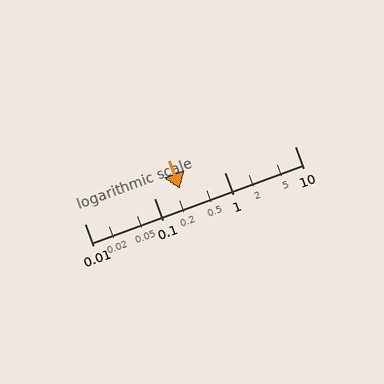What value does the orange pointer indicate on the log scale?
The pointer indicates approximately 0.23.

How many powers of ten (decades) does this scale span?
The scale spans 3 decades, from 0.01 to 10.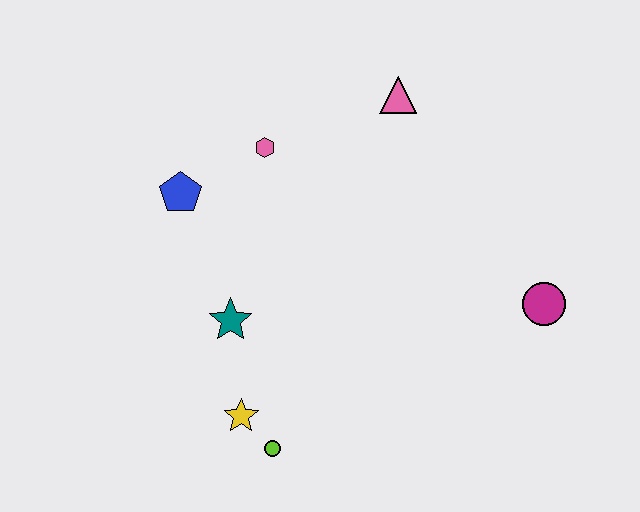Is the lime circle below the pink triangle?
Yes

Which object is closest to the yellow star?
The lime circle is closest to the yellow star.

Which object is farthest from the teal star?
The magenta circle is farthest from the teal star.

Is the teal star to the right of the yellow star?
No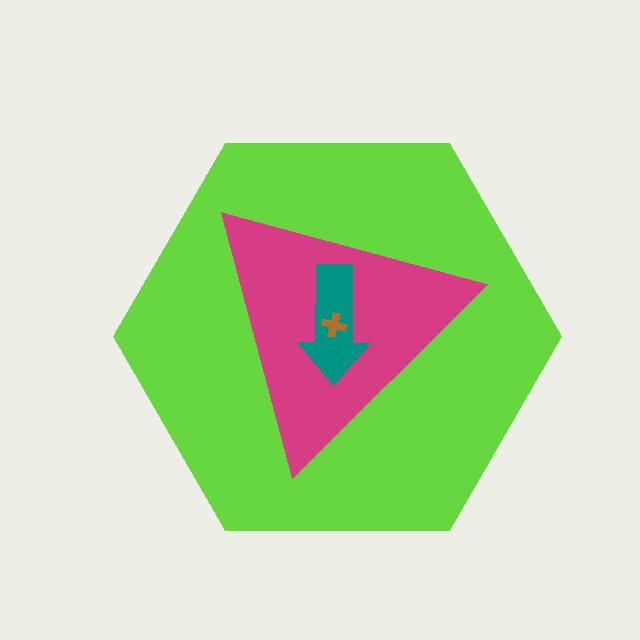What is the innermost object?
The brown cross.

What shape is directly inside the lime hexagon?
The magenta triangle.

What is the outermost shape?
The lime hexagon.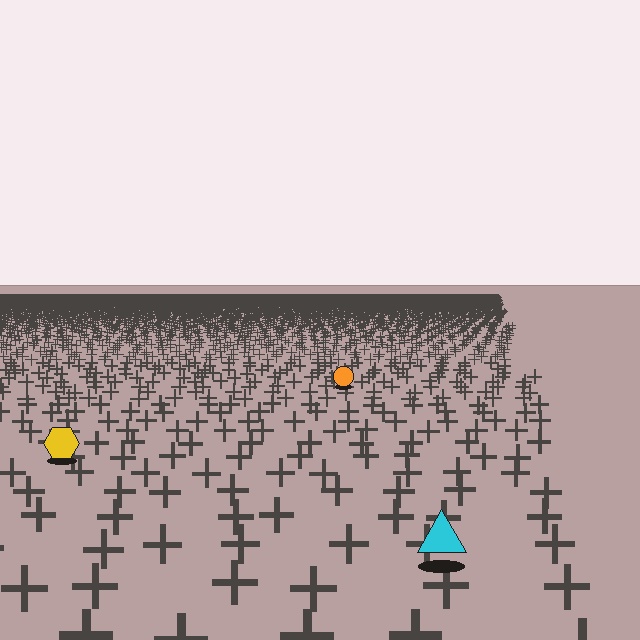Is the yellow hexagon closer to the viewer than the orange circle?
Yes. The yellow hexagon is closer — you can tell from the texture gradient: the ground texture is coarser near it.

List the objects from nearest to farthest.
From nearest to farthest: the cyan triangle, the yellow hexagon, the orange circle.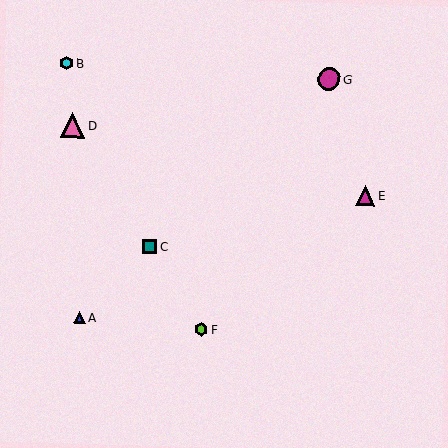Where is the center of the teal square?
The center of the teal square is at (150, 246).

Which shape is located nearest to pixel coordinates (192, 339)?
The lime hexagon (labeled F) at (201, 330) is nearest to that location.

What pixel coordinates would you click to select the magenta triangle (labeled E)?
Click at (365, 196) to select the magenta triangle E.